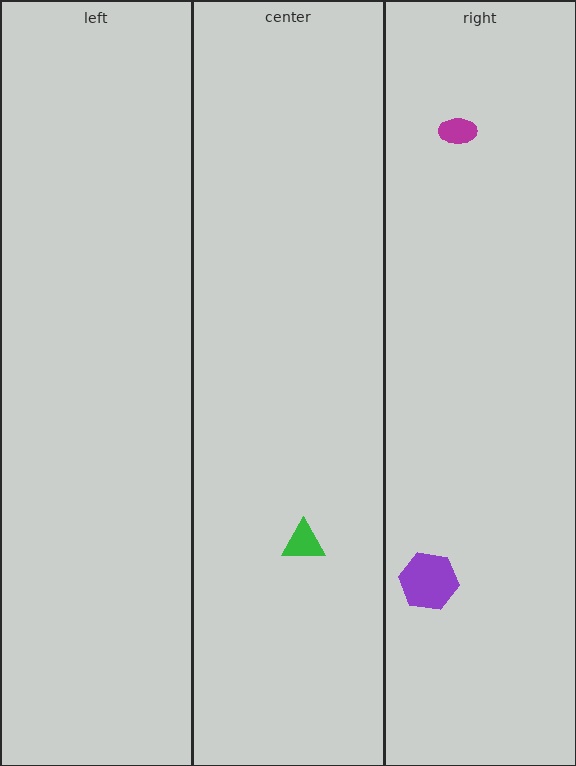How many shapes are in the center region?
1.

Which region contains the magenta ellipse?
The right region.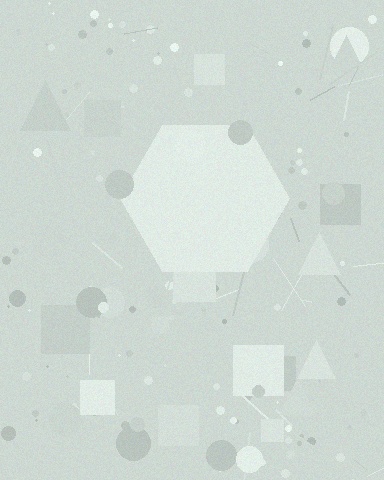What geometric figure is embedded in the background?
A hexagon is embedded in the background.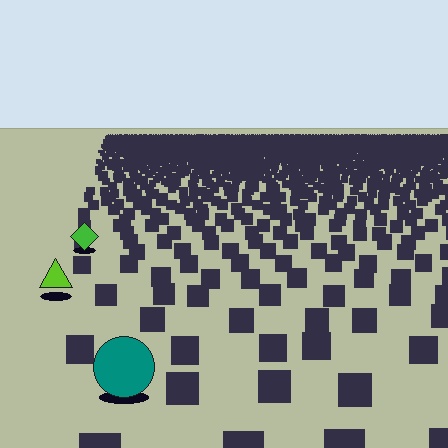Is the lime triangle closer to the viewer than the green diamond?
Yes. The lime triangle is closer — you can tell from the texture gradient: the ground texture is coarser near it.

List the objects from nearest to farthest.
From nearest to farthest: the teal circle, the lime triangle, the green diamond.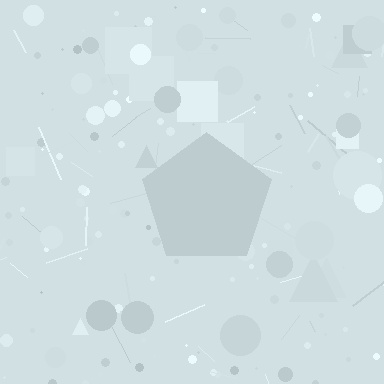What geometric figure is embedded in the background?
A pentagon is embedded in the background.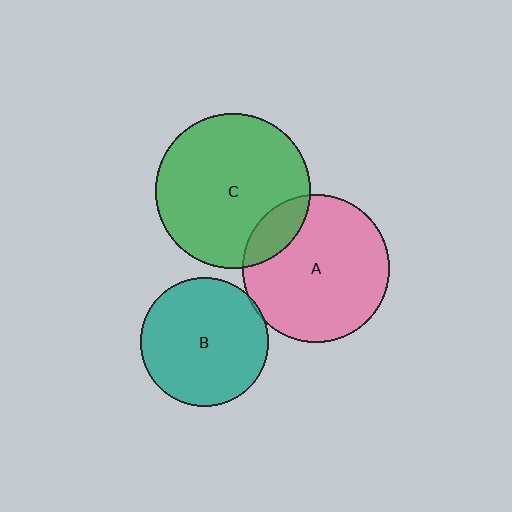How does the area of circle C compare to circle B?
Approximately 1.5 times.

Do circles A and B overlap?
Yes.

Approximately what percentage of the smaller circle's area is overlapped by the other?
Approximately 5%.